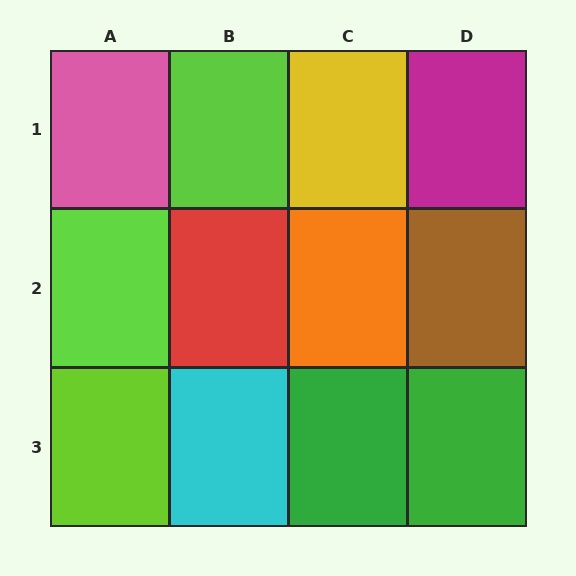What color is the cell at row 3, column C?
Green.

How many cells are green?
2 cells are green.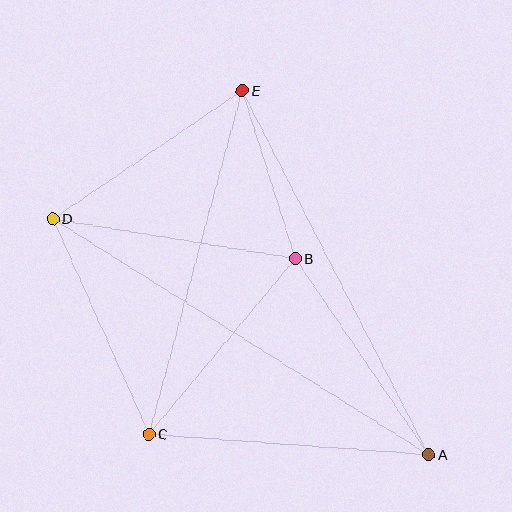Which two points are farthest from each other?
Points A and D are farthest from each other.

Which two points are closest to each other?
Points B and E are closest to each other.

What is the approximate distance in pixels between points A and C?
The distance between A and C is approximately 281 pixels.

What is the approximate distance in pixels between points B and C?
The distance between B and C is approximately 229 pixels.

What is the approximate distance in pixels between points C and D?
The distance between C and D is approximately 236 pixels.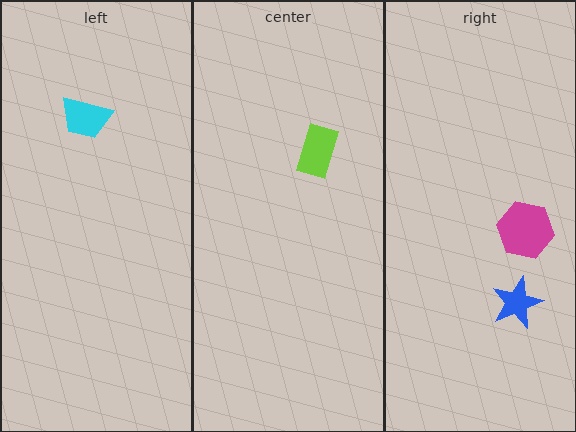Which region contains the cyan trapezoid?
The left region.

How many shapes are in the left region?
1.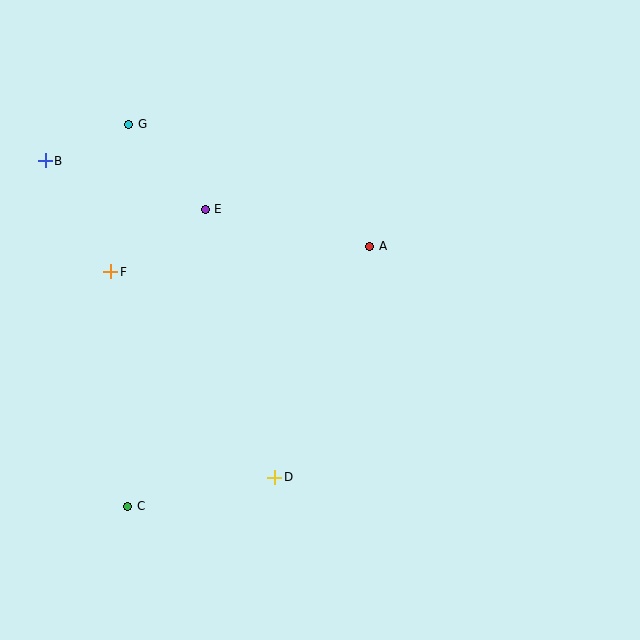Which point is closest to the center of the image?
Point A at (370, 246) is closest to the center.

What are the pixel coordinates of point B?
Point B is at (45, 161).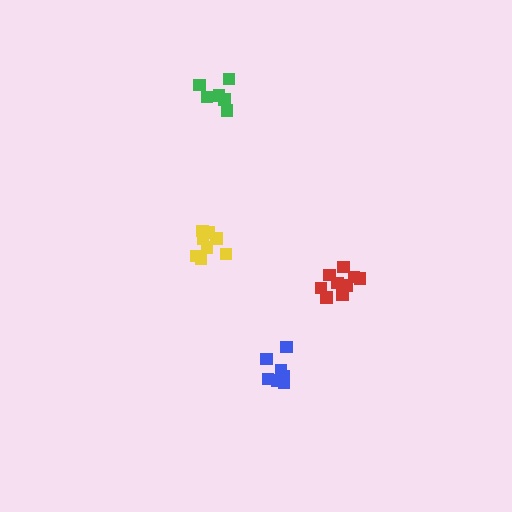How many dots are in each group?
Group 1: 7 dots, Group 2: 9 dots, Group 3: 6 dots, Group 4: 9 dots (31 total).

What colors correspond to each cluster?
The clusters are colored: blue, yellow, green, red.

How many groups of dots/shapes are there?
There are 4 groups.